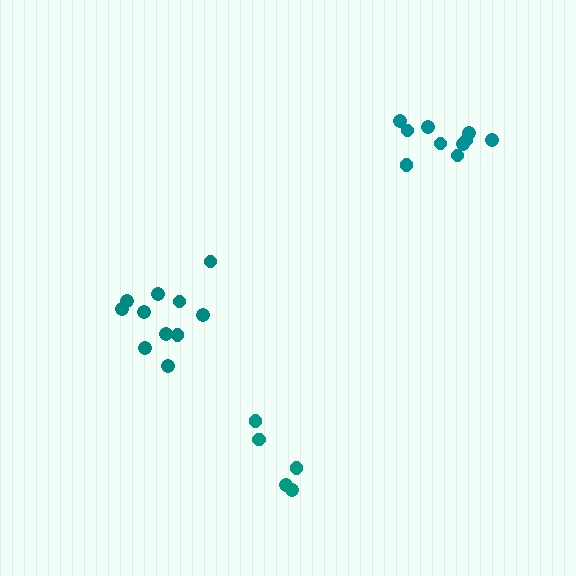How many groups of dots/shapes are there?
There are 3 groups.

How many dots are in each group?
Group 1: 10 dots, Group 2: 5 dots, Group 3: 11 dots (26 total).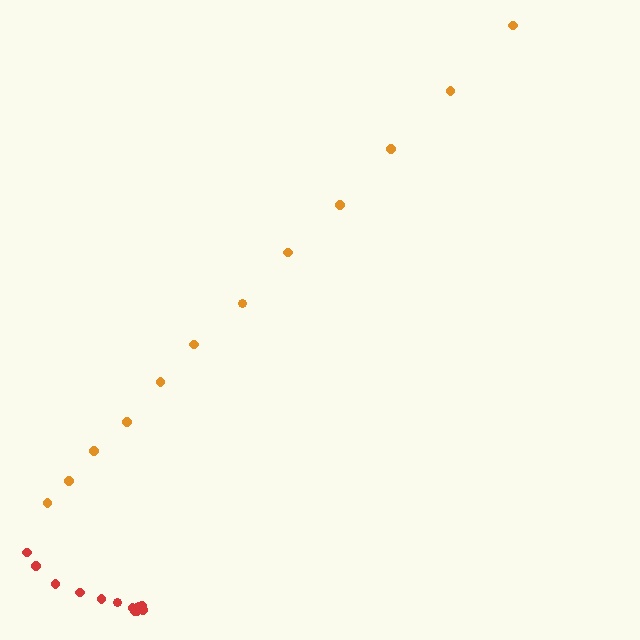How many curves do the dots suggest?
There are 2 distinct paths.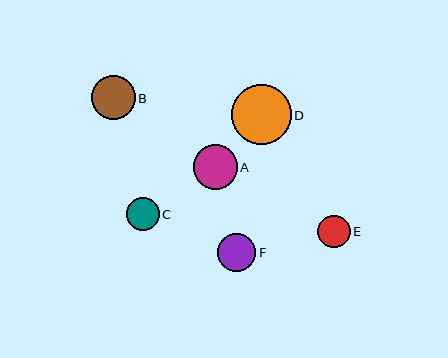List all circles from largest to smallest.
From largest to smallest: D, A, B, F, C, E.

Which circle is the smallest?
Circle E is the smallest with a size of approximately 32 pixels.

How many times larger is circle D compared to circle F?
Circle D is approximately 1.6 times the size of circle F.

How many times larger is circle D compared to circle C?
Circle D is approximately 1.8 times the size of circle C.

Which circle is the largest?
Circle D is the largest with a size of approximately 60 pixels.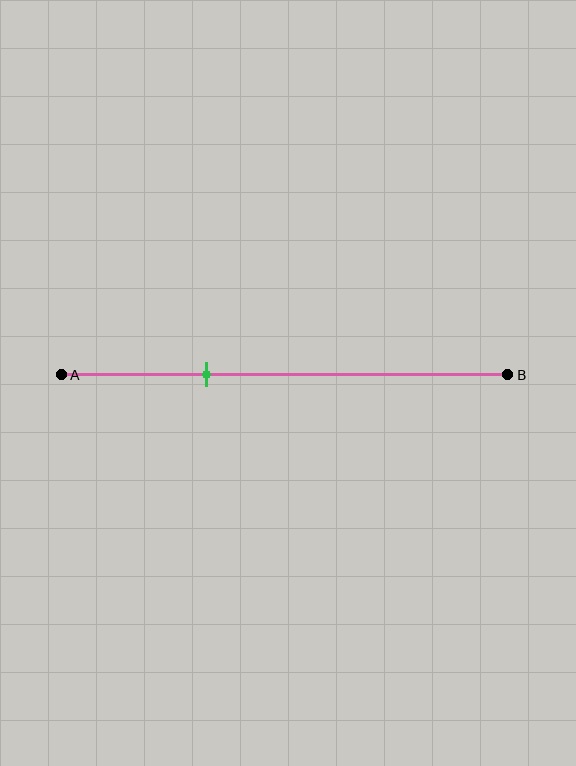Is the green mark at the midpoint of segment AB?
No, the mark is at about 35% from A, not at the 50% midpoint.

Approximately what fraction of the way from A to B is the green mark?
The green mark is approximately 35% of the way from A to B.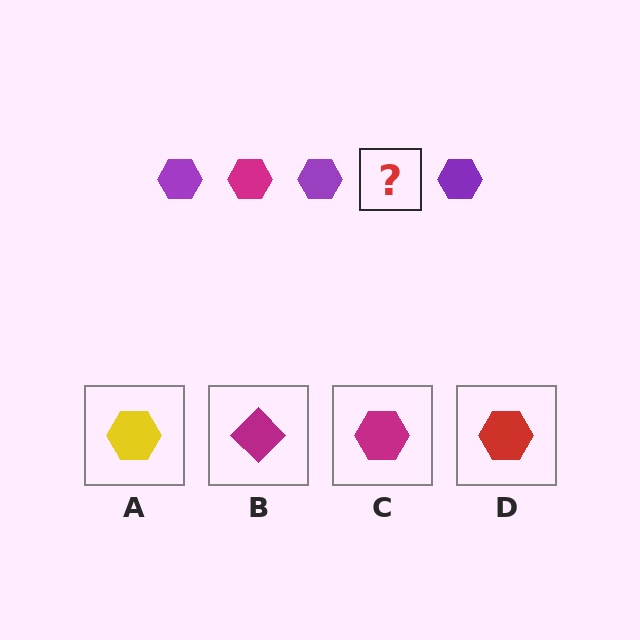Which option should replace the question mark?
Option C.